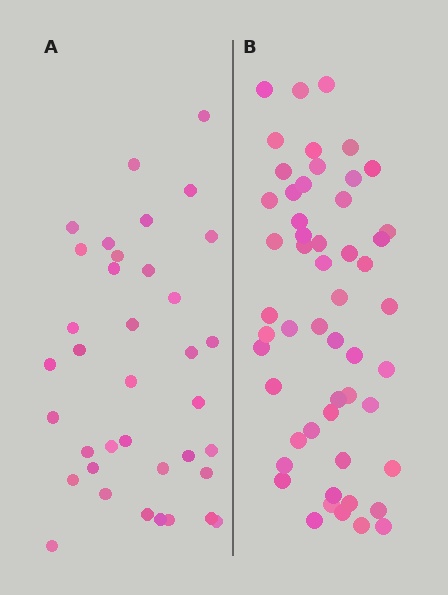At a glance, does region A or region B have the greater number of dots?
Region B (the right region) has more dots.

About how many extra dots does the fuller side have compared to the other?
Region B has approximately 15 more dots than region A.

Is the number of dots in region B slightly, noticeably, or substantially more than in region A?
Region B has noticeably more, but not dramatically so. The ratio is roughly 1.4 to 1.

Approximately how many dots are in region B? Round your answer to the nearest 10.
About 50 dots. (The exact count is 53, which rounds to 50.)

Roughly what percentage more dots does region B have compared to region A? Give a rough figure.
About 45% more.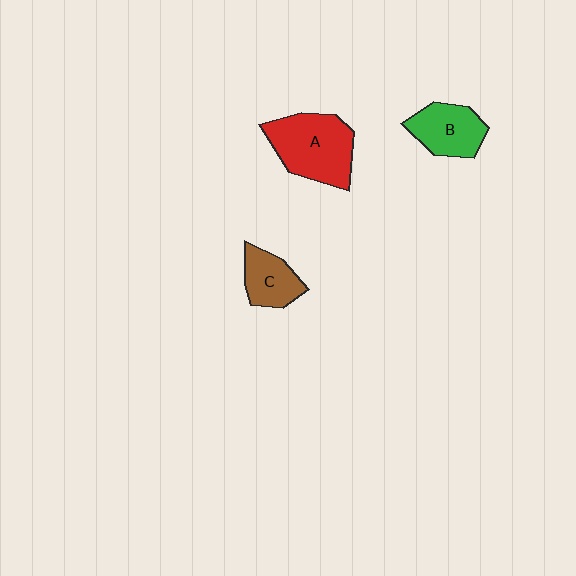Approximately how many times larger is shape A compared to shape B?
Approximately 1.5 times.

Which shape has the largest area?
Shape A (red).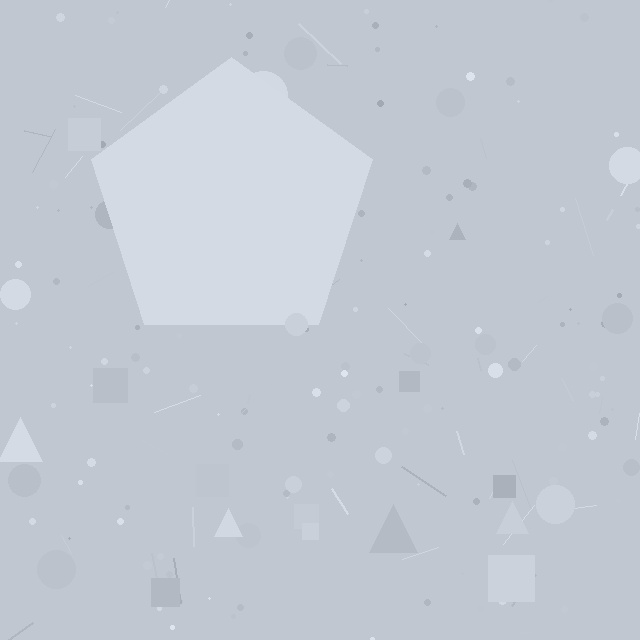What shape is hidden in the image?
A pentagon is hidden in the image.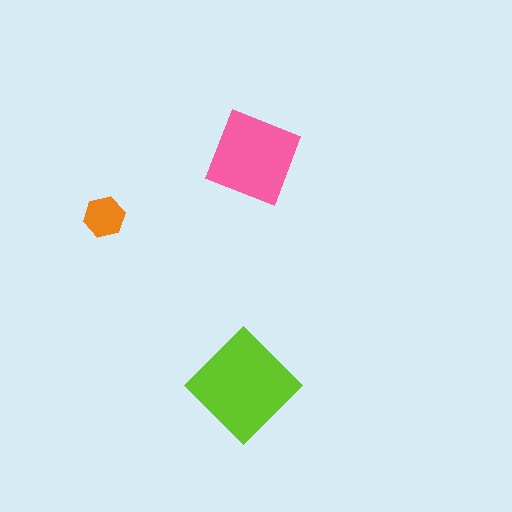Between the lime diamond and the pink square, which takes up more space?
The lime diamond.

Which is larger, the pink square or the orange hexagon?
The pink square.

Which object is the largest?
The lime diamond.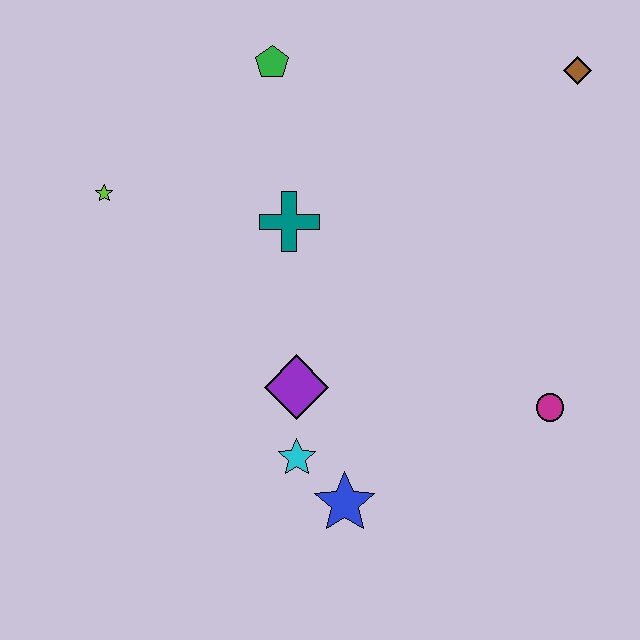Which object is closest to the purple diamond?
The cyan star is closest to the purple diamond.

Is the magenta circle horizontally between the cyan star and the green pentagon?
No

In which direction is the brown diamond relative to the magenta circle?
The brown diamond is above the magenta circle.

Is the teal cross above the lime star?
No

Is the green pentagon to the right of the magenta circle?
No